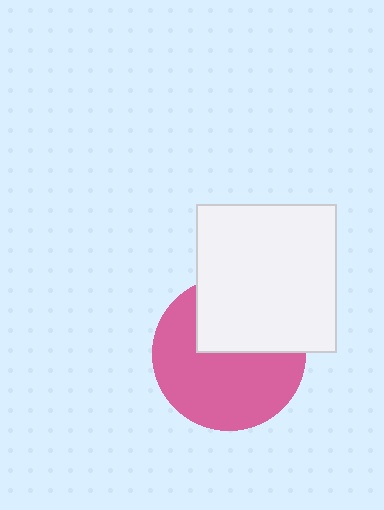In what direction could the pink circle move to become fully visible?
The pink circle could move down. That would shift it out from behind the white rectangle entirely.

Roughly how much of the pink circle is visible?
About half of it is visible (roughly 62%).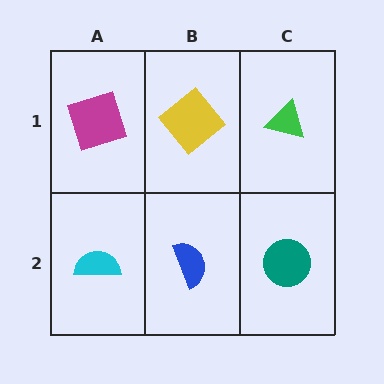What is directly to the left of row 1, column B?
A magenta square.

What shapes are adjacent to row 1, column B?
A blue semicircle (row 2, column B), a magenta square (row 1, column A), a green triangle (row 1, column C).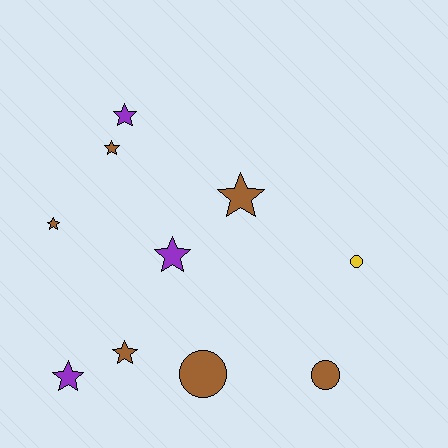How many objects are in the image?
There are 10 objects.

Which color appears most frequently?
Brown, with 6 objects.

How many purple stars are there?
There are 3 purple stars.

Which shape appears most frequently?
Star, with 7 objects.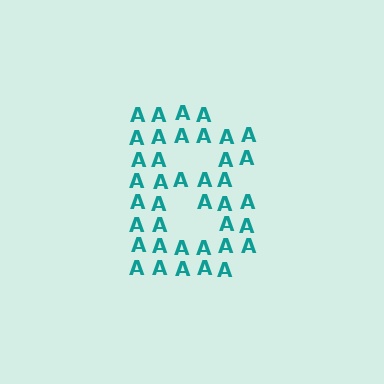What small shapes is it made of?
It is made of small letter A's.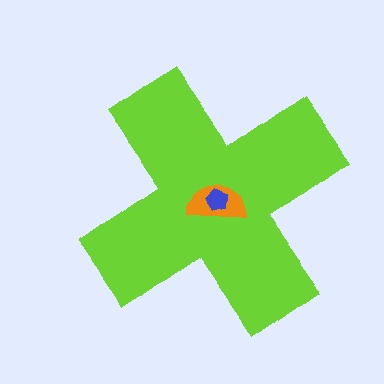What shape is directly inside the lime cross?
The orange semicircle.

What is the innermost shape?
The blue pentagon.